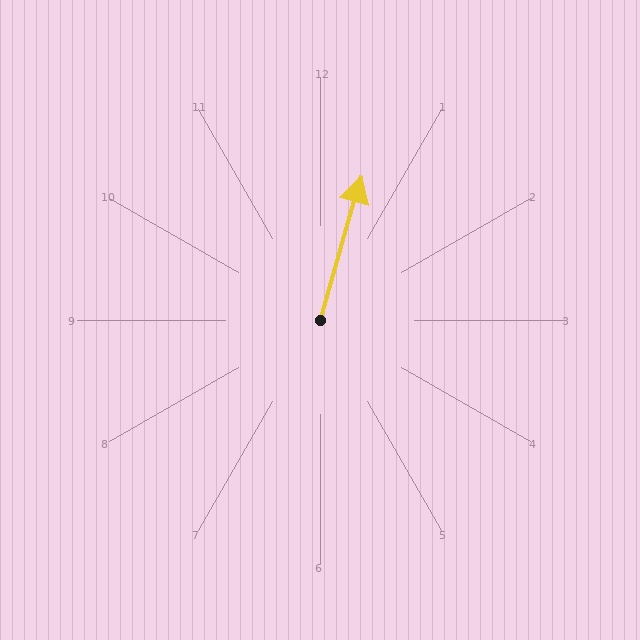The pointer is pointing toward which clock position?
Roughly 1 o'clock.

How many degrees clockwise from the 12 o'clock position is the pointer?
Approximately 16 degrees.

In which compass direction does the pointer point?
North.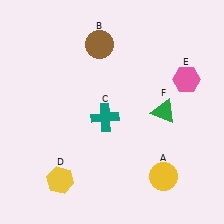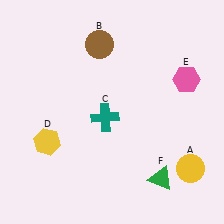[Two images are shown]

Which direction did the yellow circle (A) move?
The yellow circle (A) moved right.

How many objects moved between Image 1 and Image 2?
3 objects moved between the two images.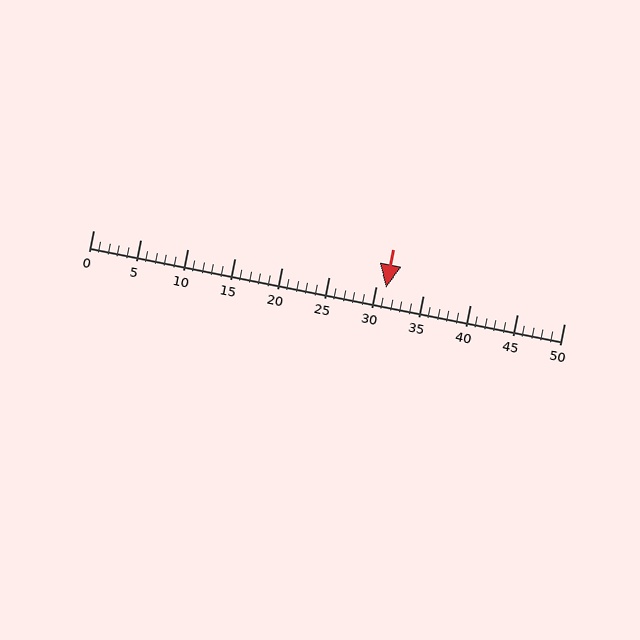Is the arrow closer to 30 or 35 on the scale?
The arrow is closer to 30.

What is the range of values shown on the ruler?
The ruler shows values from 0 to 50.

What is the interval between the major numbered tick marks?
The major tick marks are spaced 5 units apart.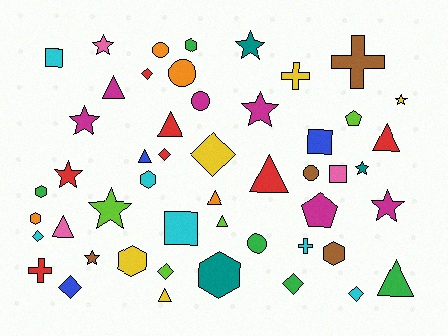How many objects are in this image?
There are 50 objects.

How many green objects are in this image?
There are 5 green objects.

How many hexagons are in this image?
There are 7 hexagons.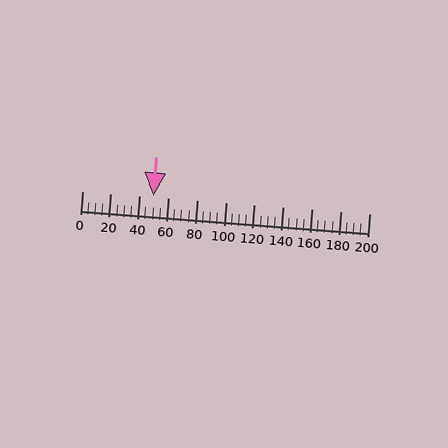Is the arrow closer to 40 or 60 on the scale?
The arrow is closer to 40.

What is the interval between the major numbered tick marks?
The major tick marks are spaced 20 units apart.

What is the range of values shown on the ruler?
The ruler shows values from 0 to 200.